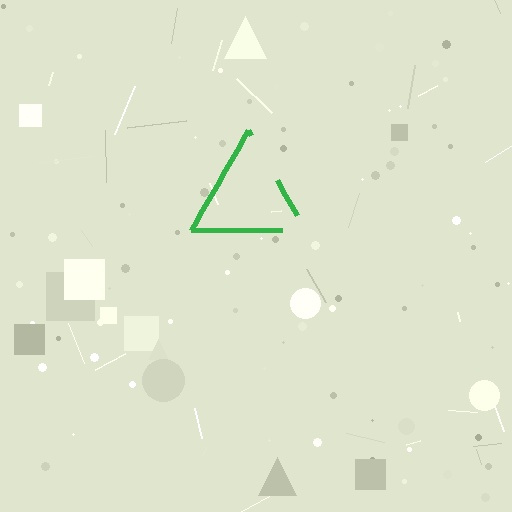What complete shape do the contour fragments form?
The contour fragments form a triangle.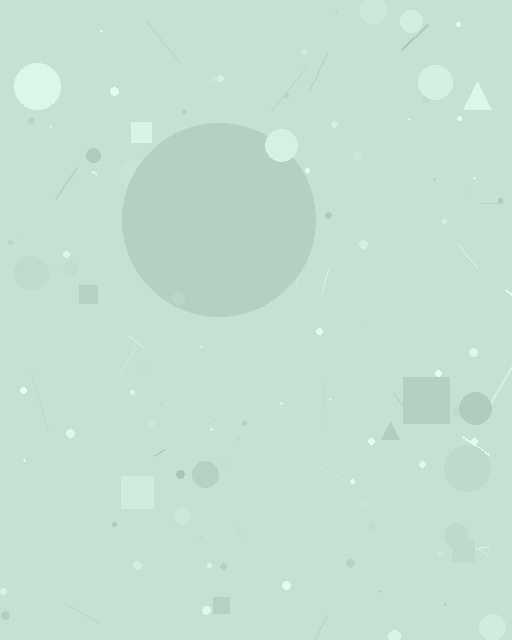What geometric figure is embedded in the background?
A circle is embedded in the background.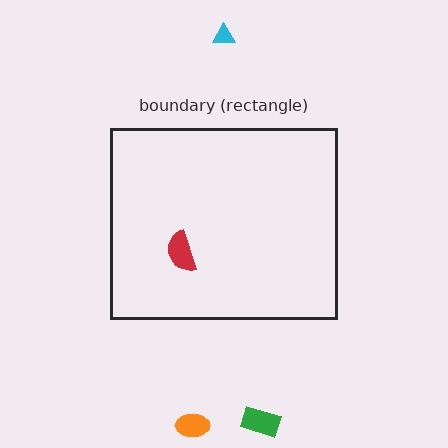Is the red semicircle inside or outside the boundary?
Inside.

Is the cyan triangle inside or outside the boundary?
Outside.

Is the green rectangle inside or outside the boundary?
Outside.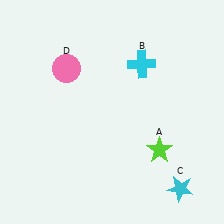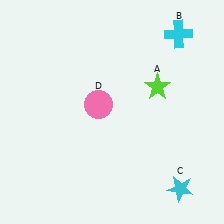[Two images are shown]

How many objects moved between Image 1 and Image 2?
3 objects moved between the two images.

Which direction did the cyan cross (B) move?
The cyan cross (B) moved right.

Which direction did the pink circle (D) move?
The pink circle (D) moved down.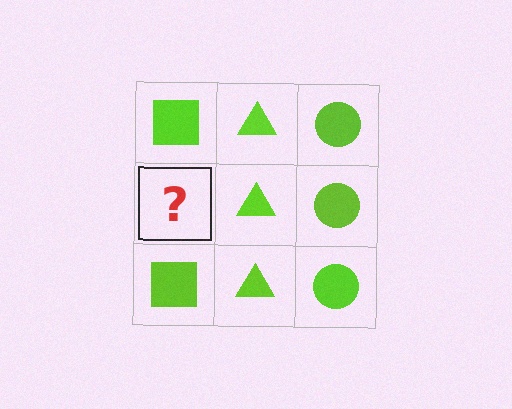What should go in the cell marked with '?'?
The missing cell should contain a lime square.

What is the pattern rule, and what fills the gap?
The rule is that each column has a consistent shape. The gap should be filled with a lime square.